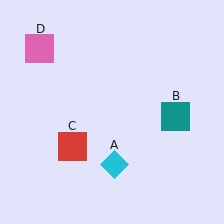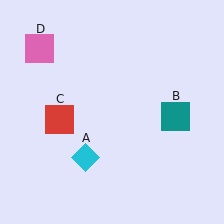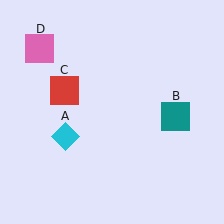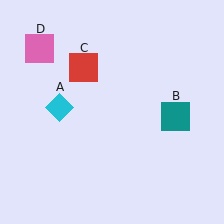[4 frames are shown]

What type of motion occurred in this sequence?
The cyan diamond (object A), red square (object C) rotated clockwise around the center of the scene.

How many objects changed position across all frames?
2 objects changed position: cyan diamond (object A), red square (object C).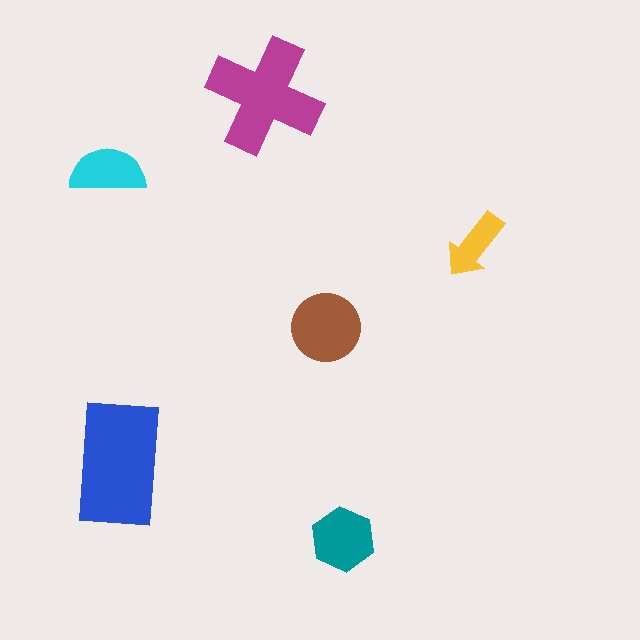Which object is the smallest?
The yellow arrow.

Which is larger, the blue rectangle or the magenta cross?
The blue rectangle.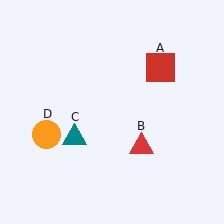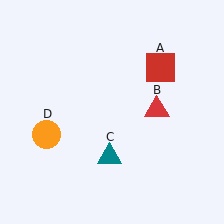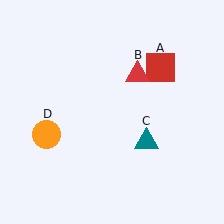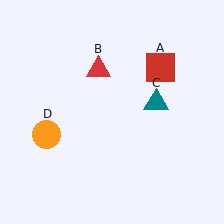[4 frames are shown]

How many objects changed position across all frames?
2 objects changed position: red triangle (object B), teal triangle (object C).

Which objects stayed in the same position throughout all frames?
Red square (object A) and orange circle (object D) remained stationary.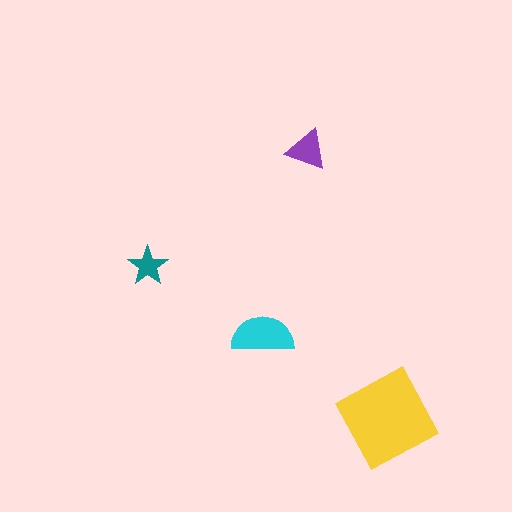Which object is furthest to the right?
The yellow square is rightmost.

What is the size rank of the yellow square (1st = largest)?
1st.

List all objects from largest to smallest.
The yellow square, the cyan semicircle, the purple triangle, the teal star.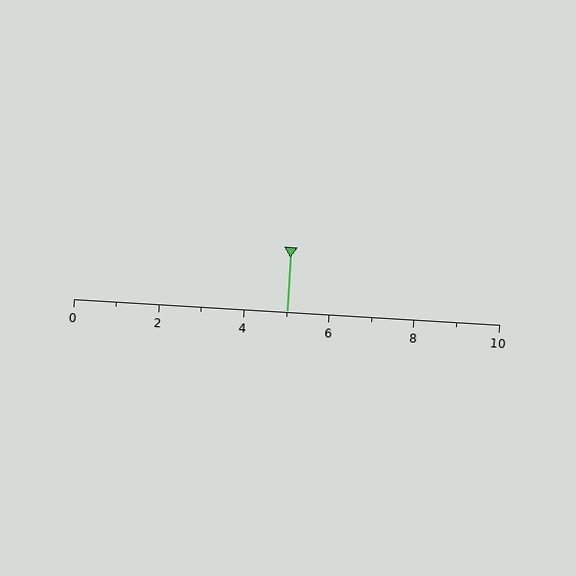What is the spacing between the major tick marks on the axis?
The major ticks are spaced 2 apart.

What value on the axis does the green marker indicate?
The marker indicates approximately 5.